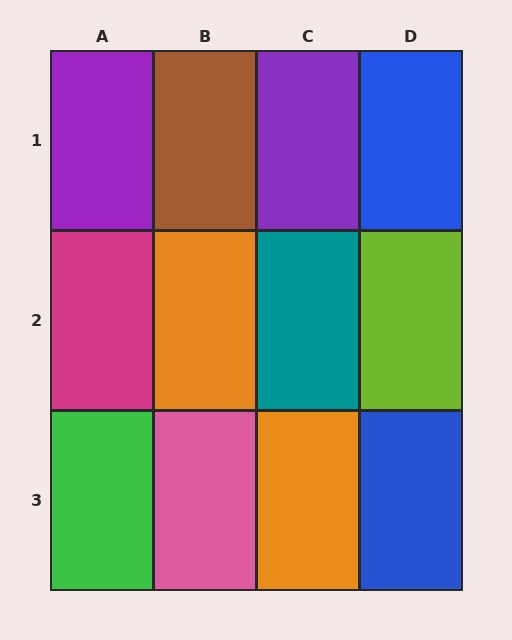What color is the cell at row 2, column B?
Orange.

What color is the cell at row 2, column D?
Lime.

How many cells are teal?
1 cell is teal.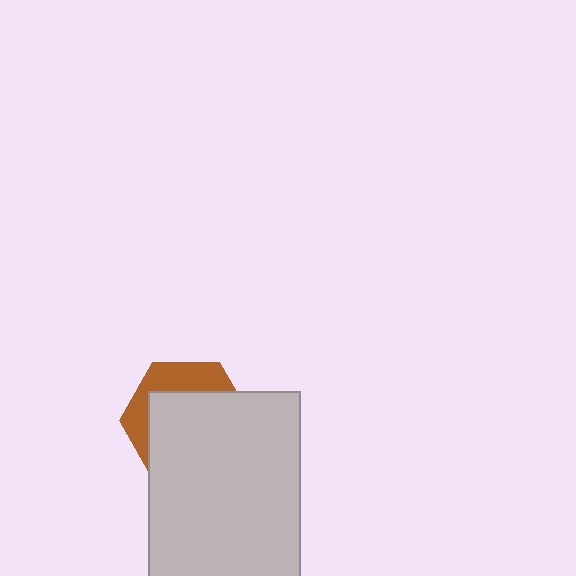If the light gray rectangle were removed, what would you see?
You would see the complete brown hexagon.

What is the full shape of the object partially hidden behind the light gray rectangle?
The partially hidden object is a brown hexagon.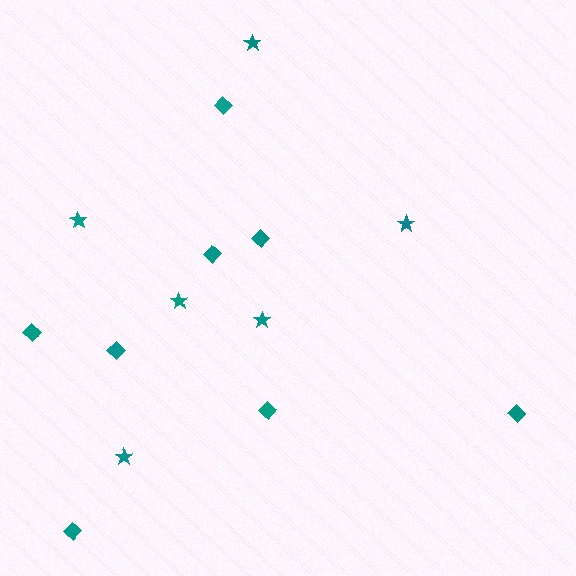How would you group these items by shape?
There are 2 groups: one group of diamonds (8) and one group of stars (6).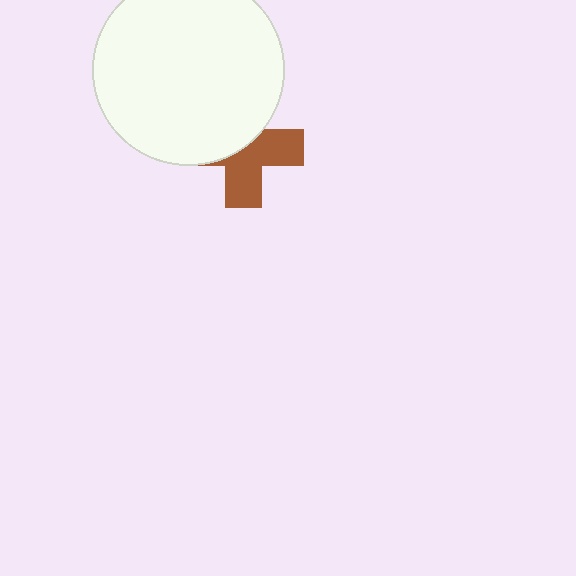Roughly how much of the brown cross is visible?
About half of it is visible (roughly 50%).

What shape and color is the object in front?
The object in front is a white circle.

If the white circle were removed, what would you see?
You would see the complete brown cross.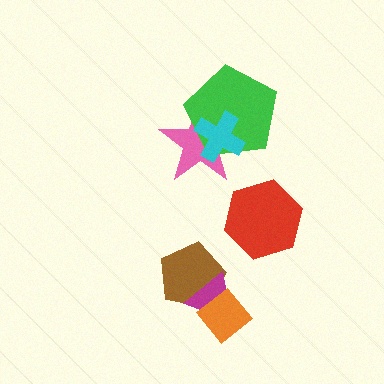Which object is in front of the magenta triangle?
The orange diamond is in front of the magenta triangle.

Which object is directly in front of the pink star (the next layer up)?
The green pentagon is directly in front of the pink star.